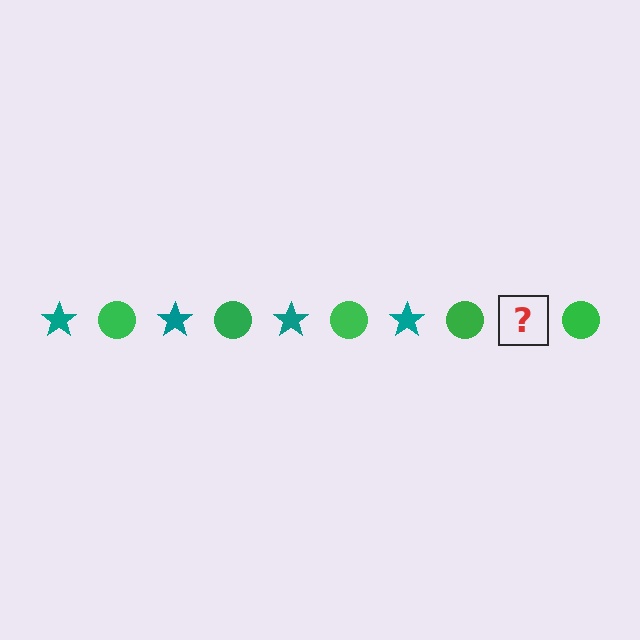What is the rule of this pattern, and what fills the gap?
The rule is that the pattern alternates between teal star and green circle. The gap should be filled with a teal star.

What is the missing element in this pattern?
The missing element is a teal star.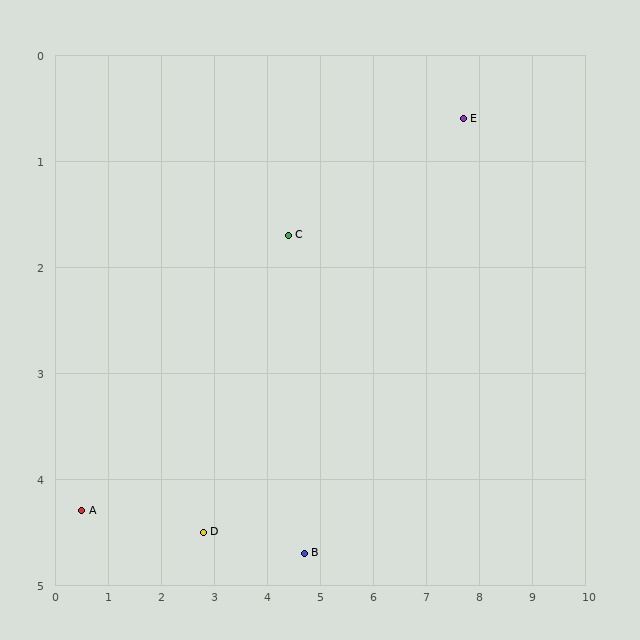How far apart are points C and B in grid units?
Points C and B are about 3.0 grid units apart.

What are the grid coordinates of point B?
Point B is at approximately (4.7, 4.7).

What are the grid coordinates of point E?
Point E is at approximately (7.7, 0.6).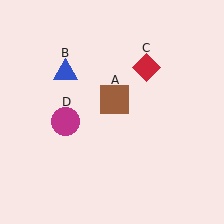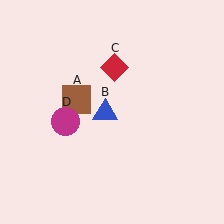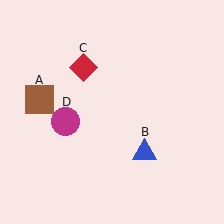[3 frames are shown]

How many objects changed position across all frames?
3 objects changed position: brown square (object A), blue triangle (object B), red diamond (object C).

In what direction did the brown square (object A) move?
The brown square (object A) moved left.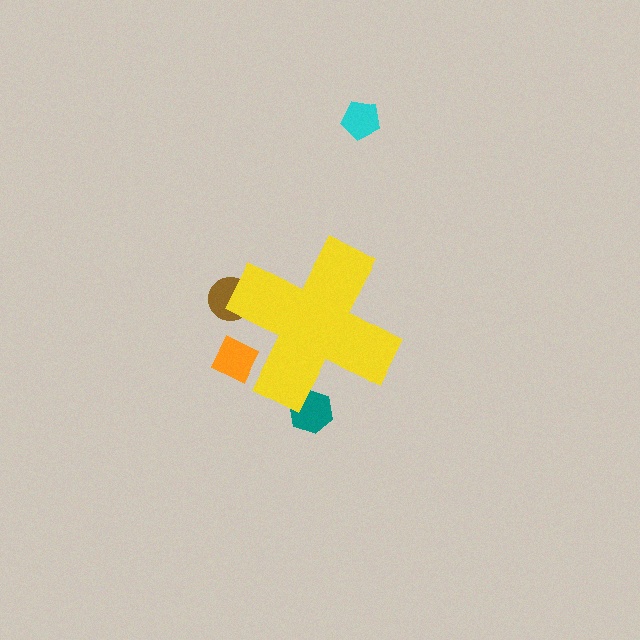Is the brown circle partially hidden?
Yes, the brown circle is partially hidden behind the yellow cross.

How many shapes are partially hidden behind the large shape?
3 shapes are partially hidden.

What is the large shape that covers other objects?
A yellow cross.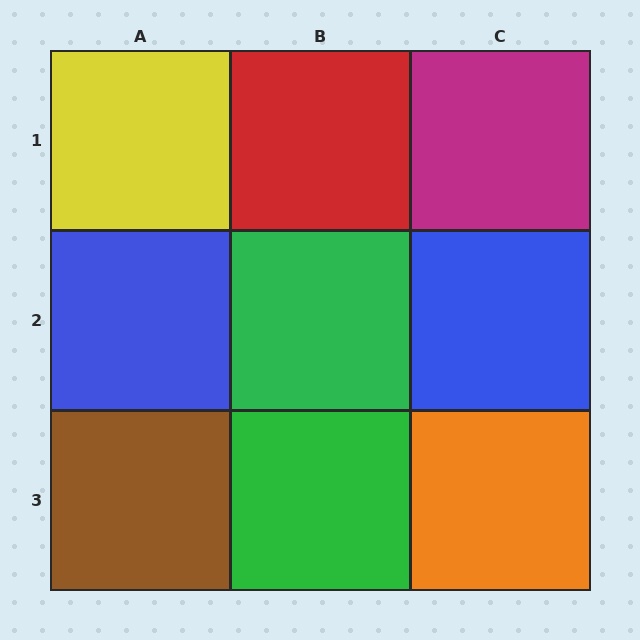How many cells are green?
2 cells are green.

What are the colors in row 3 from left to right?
Brown, green, orange.